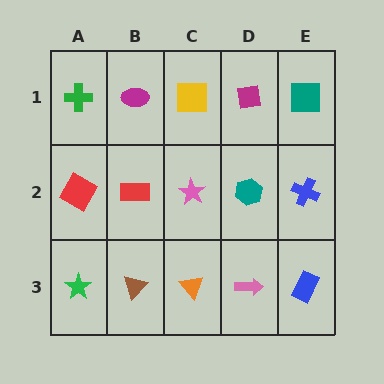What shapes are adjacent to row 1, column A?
A red square (row 2, column A), a magenta ellipse (row 1, column B).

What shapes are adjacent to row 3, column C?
A pink star (row 2, column C), a brown triangle (row 3, column B), a pink arrow (row 3, column D).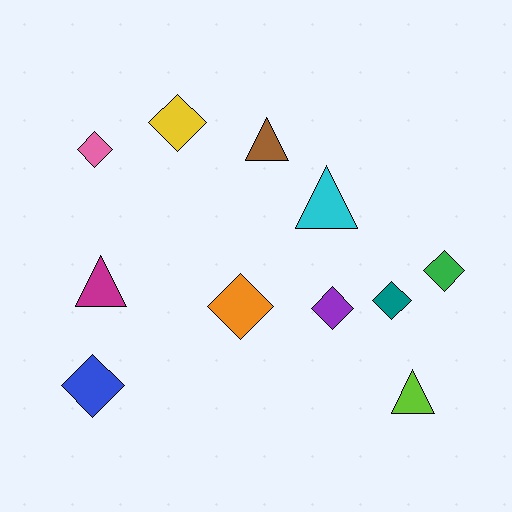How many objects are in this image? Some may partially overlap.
There are 11 objects.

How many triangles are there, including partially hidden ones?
There are 4 triangles.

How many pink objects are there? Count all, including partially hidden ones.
There is 1 pink object.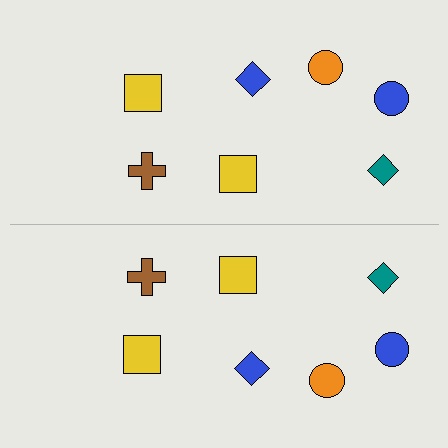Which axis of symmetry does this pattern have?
The pattern has a horizontal axis of symmetry running through the center of the image.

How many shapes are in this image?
There are 14 shapes in this image.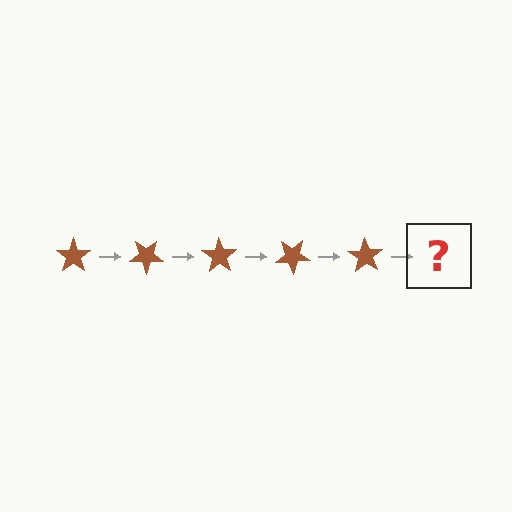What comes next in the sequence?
The next element should be a brown star rotated 175 degrees.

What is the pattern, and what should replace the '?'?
The pattern is that the star rotates 35 degrees each step. The '?' should be a brown star rotated 175 degrees.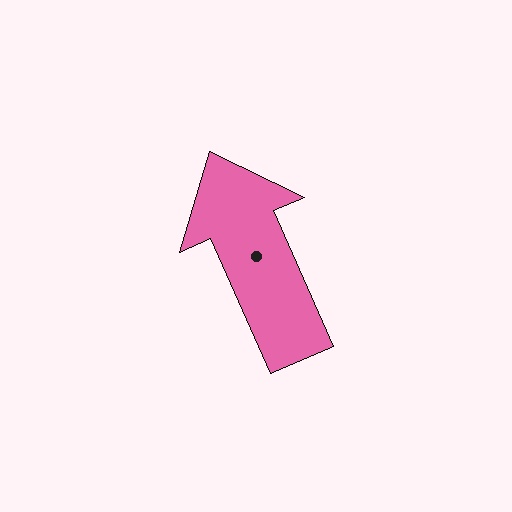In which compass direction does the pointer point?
Northwest.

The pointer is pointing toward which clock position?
Roughly 11 o'clock.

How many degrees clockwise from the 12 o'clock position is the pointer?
Approximately 336 degrees.